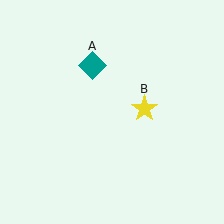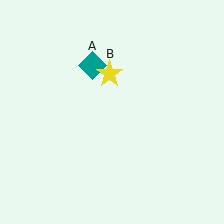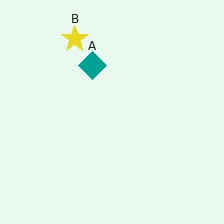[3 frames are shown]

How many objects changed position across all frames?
1 object changed position: yellow star (object B).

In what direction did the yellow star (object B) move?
The yellow star (object B) moved up and to the left.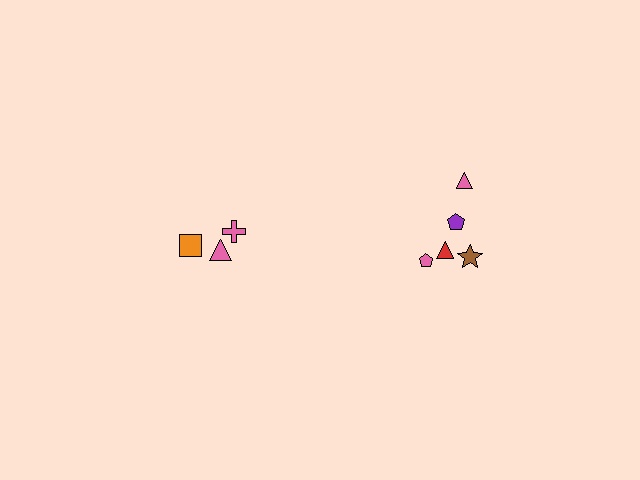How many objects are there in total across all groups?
There are 8 objects.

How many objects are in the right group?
There are 5 objects.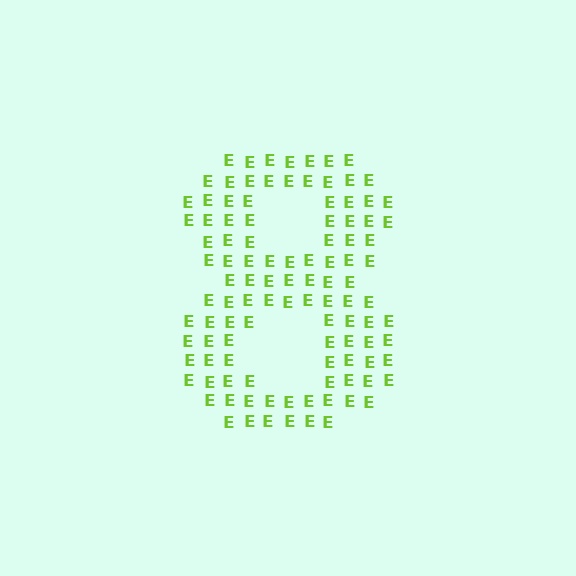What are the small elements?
The small elements are letter E's.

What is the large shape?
The large shape is the digit 8.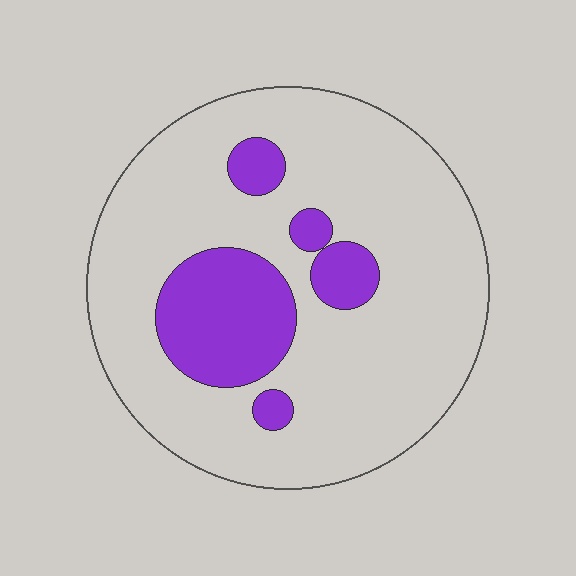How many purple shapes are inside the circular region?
5.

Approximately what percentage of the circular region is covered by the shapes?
Approximately 20%.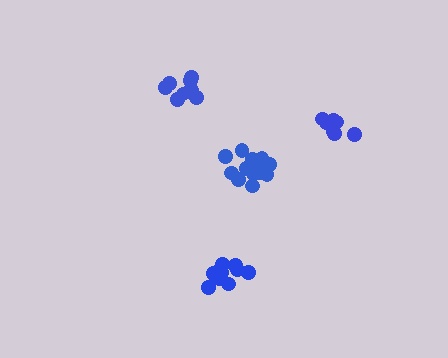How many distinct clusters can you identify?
There are 4 distinct clusters.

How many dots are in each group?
Group 1: 10 dots, Group 2: 9 dots, Group 3: 8 dots, Group 4: 12 dots (39 total).